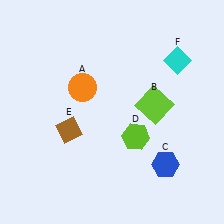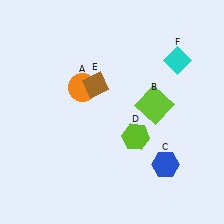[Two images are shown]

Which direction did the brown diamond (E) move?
The brown diamond (E) moved up.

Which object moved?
The brown diamond (E) moved up.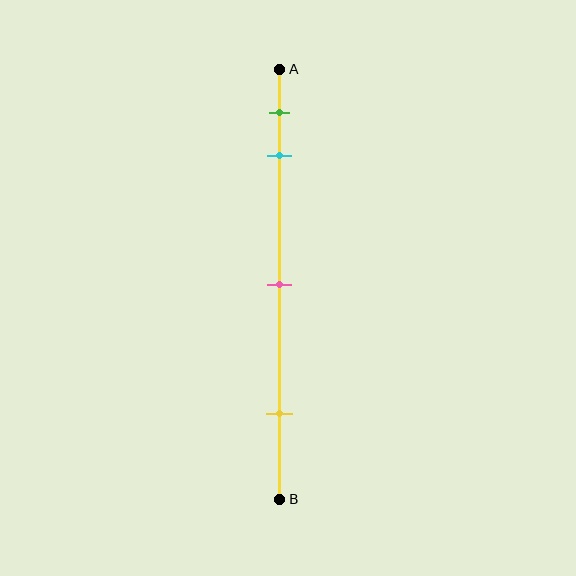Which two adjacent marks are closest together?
The green and cyan marks are the closest adjacent pair.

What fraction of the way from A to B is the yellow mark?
The yellow mark is approximately 80% (0.8) of the way from A to B.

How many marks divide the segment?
There are 4 marks dividing the segment.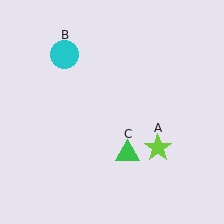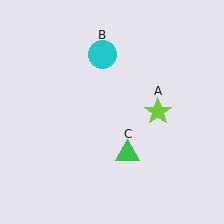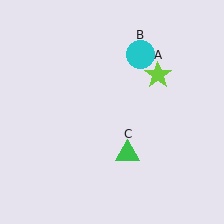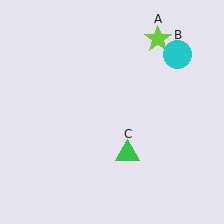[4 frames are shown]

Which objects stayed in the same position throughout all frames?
Green triangle (object C) remained stationary.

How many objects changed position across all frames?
2 objects changed position: lime star (object A), cyan circle (object B).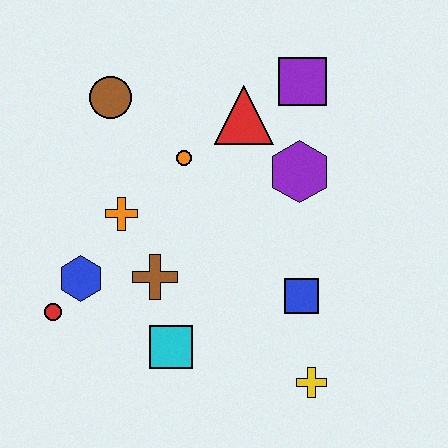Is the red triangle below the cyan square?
No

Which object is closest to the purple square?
The red triangle is closest to the purple square.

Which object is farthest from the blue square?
The brown circle is farthest from the blue square.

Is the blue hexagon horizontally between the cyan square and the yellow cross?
No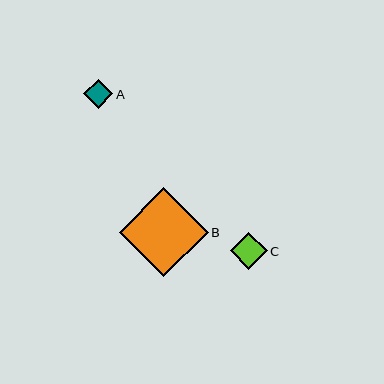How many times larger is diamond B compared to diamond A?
Diamond B is approximately 3.0 times the size of diamond A.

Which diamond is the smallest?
Diamond A is the smallest with a size of approximately 29 pixels.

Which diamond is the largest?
Diamond B is the largest with a size of approximately 89 pixels.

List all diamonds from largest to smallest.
From largest to smallest: B, C, A.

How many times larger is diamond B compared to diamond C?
Diamond B is approximately 2.4 times the size of diamond C.